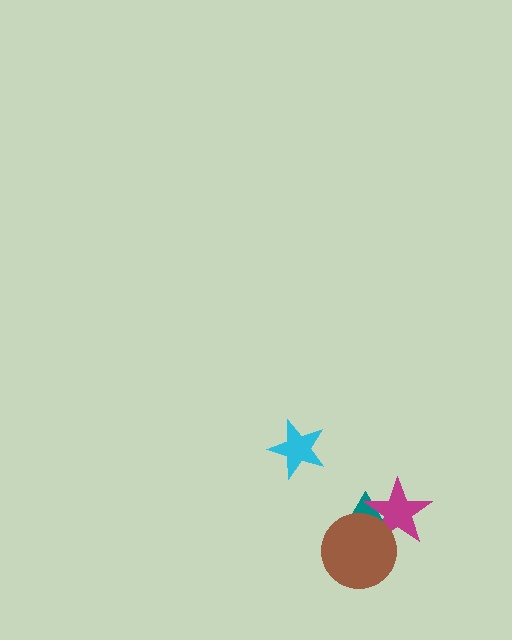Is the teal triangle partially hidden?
Yes, it is partially covered by another shape.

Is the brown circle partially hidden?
No, no other shape covers it.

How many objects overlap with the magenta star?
2 objects overlap with the magenta star.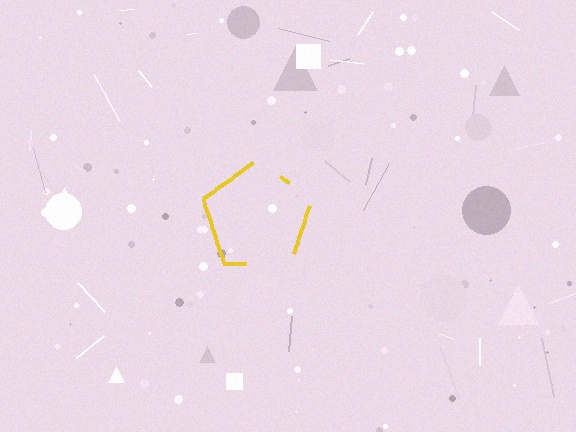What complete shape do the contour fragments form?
The contour fragments form a pentagon.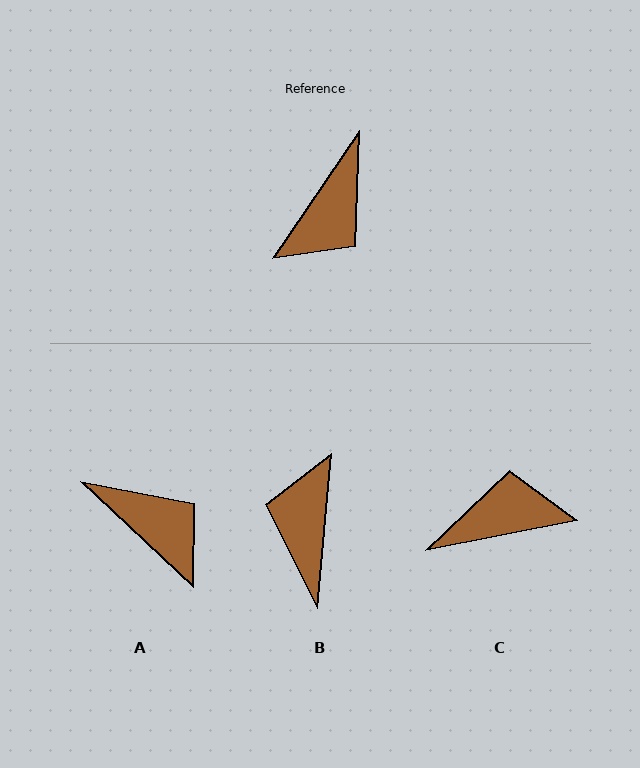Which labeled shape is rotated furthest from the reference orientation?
B, about 151 degrees away.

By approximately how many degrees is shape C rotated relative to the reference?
Approximately 136 degrees counter-clockwise.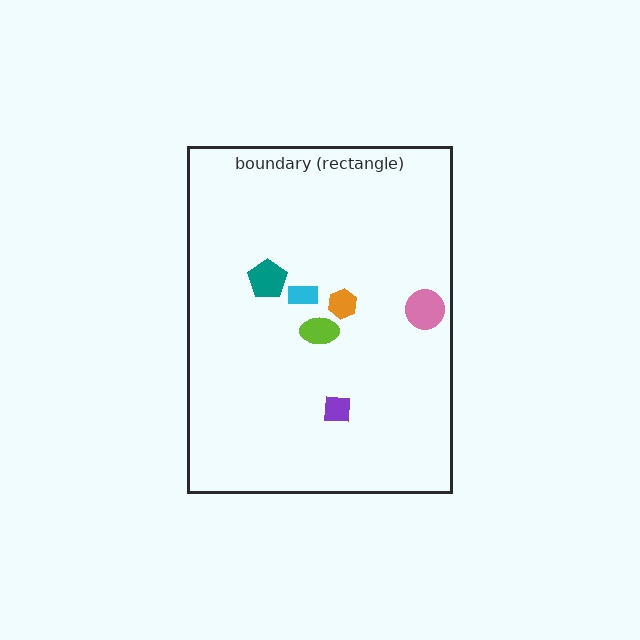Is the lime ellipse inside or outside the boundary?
Inside.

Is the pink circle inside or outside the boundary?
Inside.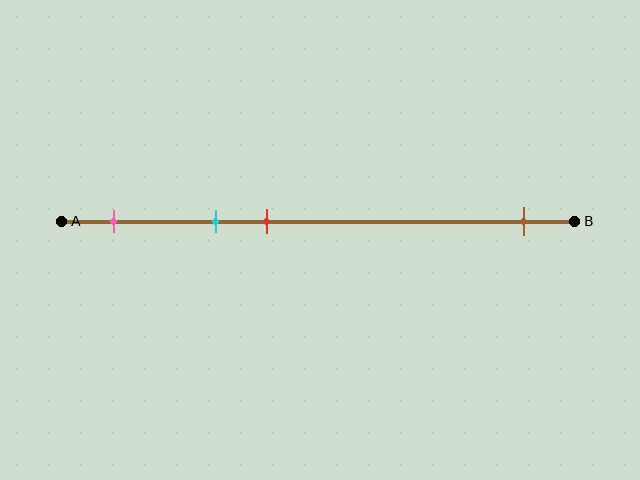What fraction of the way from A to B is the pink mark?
The pink mark is approximately 10% (0.1) of the way from A to B.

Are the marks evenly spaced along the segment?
No, the marks are not evenly spaced.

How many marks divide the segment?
There are 4 marks dividing the segment.